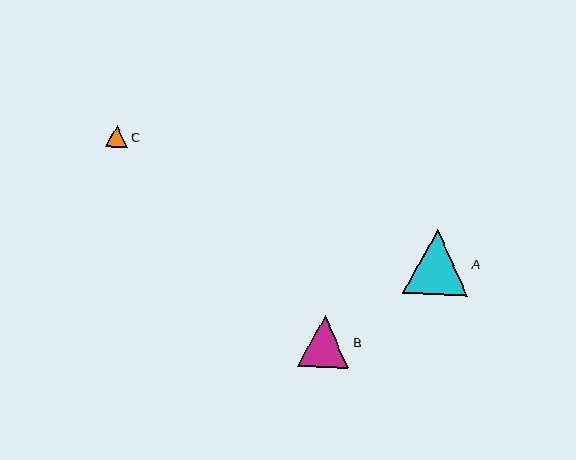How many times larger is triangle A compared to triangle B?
Triangle A is approximately 1.3 times the size of triangle B.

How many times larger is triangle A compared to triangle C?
Triangle A is approximately 3.0 times the size of triangle C.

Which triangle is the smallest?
Triangle C is the smallest with a size of approximately 22 pixels.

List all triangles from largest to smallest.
From largest to smallest: A, B, C.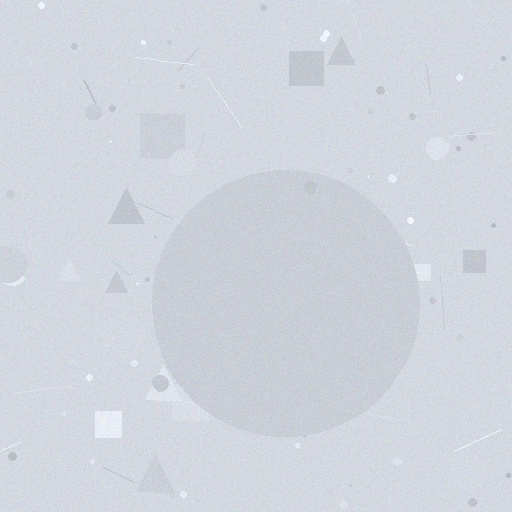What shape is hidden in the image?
A circle is hidden in the image.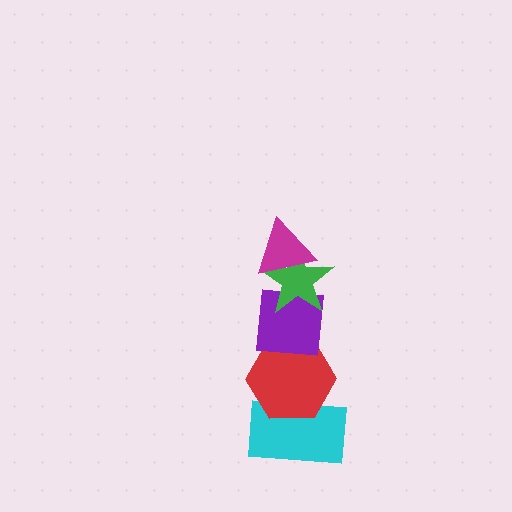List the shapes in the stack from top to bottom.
From top to bottom: the magenta triangle, the green star, the purple square, the red hexagon, the cyan rectangle.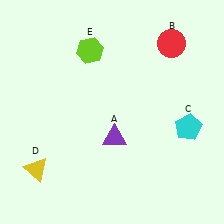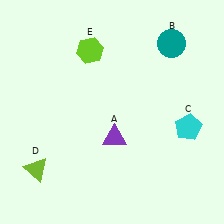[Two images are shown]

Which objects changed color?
B changed from red to teal. D changed from yellow to lime.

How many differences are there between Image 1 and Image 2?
There are 2 differences between the two images.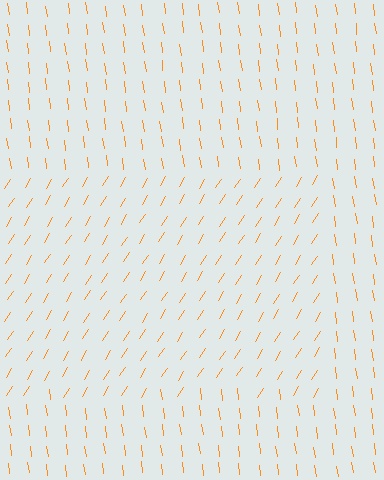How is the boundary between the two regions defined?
The boundary is defined purely by a change in line orientation (approximately 39 degrees difference). All lines are the same color and thickness.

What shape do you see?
I see a rectangle.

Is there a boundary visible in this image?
Yes, there is a texture boundary formed by a change in line orientation.